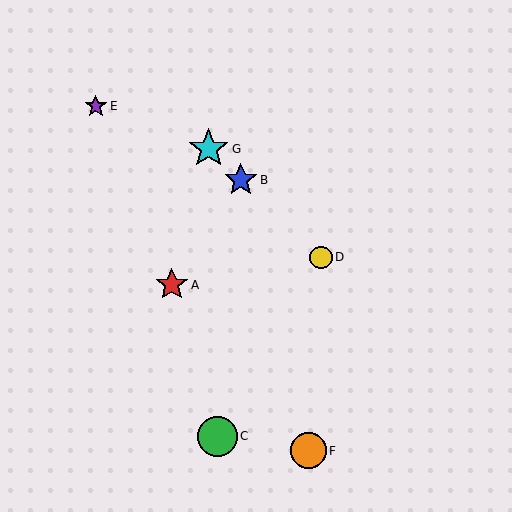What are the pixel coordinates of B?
Object B is at (241, 180).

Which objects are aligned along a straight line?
Objects B, D, G are aligned along a straight line.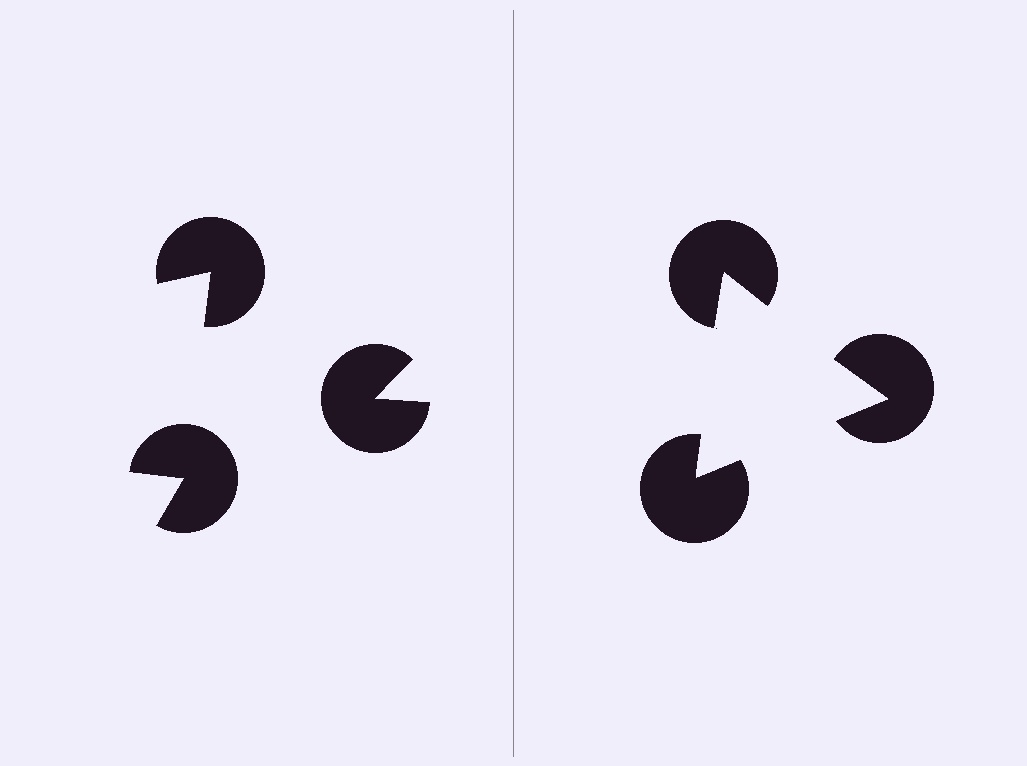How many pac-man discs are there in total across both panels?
6 — 3 on each side.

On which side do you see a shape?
An illusory triangle appears on the right side. On the left side the wedge cuts are rotated, so no coherent shape forms.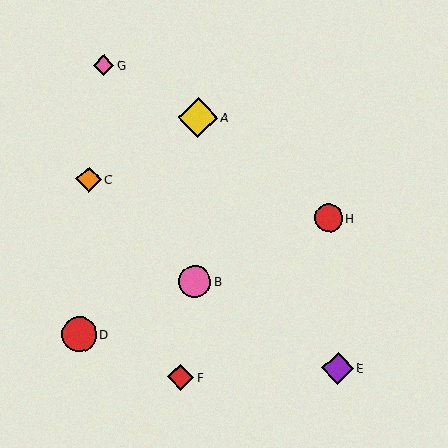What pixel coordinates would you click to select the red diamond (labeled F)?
Click at (181, 377) to select the red diamond F.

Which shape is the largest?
The yellow diamond (labeled A) is the largest.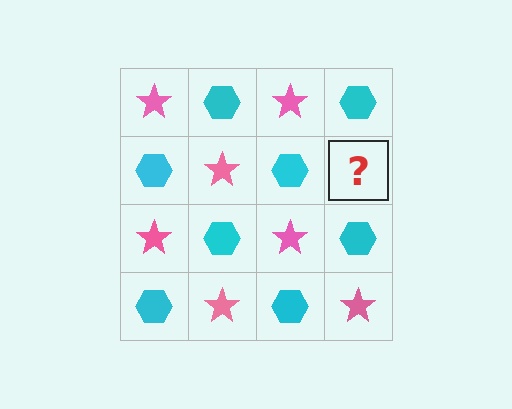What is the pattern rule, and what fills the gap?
The rule is that it alternates pink star and cyan hexagon in a checkerboard pattern. The gap should be filled with a pink star.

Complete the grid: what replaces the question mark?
The question mark should be replaced with a pink star.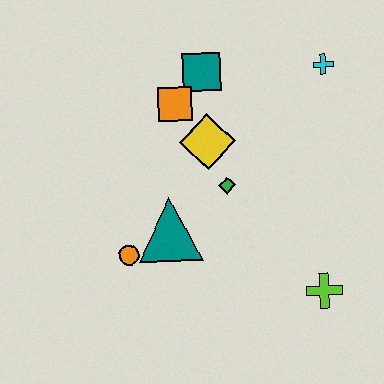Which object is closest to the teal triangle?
The orange circle is closest to the teal triangle.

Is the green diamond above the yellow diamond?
No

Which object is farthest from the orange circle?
The cyan cross is farthest from the orange circle.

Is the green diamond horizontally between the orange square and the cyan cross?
Yes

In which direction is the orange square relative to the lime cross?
The orange square is above the lime cross.